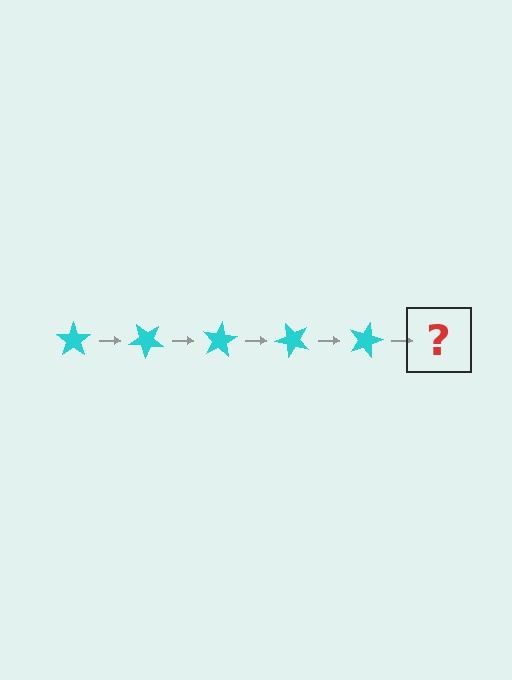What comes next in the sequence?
The next element should be a cyan star rotated 200 degrees.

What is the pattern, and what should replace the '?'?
The pattern is that the star rotates 40 degrees each step. The '?' should be a cyan star rotated 200 degrees.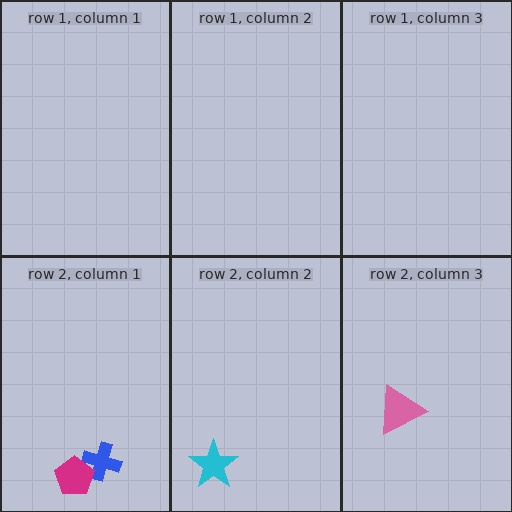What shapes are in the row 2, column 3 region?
The pink triangle.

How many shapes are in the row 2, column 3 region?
1.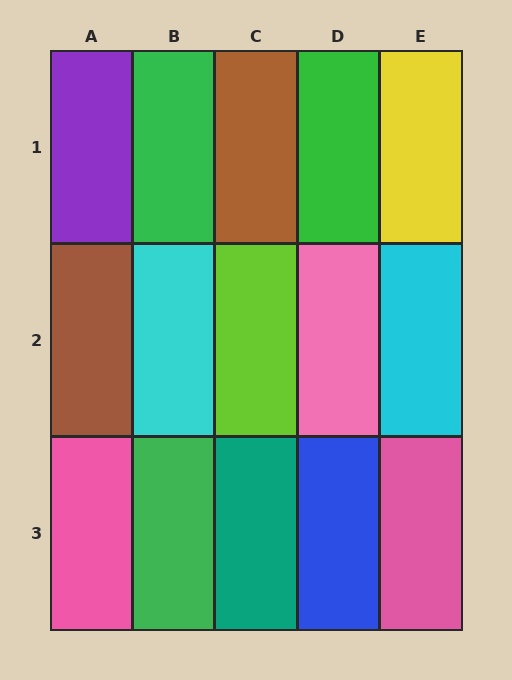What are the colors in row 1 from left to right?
Purple, green, brown, green, yellow.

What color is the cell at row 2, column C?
Lime.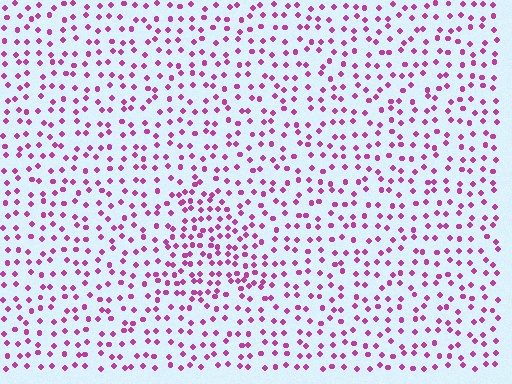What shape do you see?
I see a triangle.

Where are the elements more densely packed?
The elements are more densely packed inside the triangle boundary.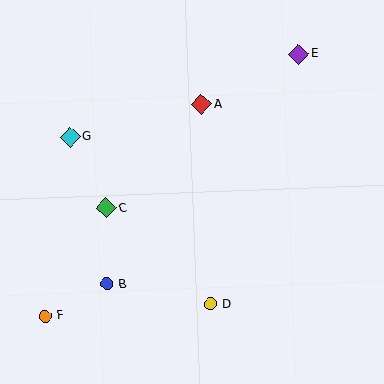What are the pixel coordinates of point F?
Point F is at (45, 316).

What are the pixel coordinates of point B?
Point B is at (106, 284).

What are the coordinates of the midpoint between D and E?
The midpoint between D and E is at (255, 179).